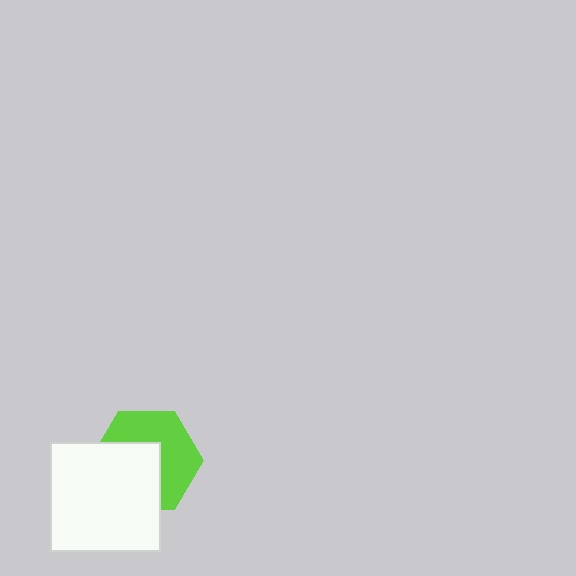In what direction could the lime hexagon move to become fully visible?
The lime hexagon could move toward the upper-right. That would shift it out from behind the white square entirely.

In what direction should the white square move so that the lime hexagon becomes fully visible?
The white square should move toward the lower-left. That is the shortest direction to clear the overlap and leave the lime hexagon fully visible.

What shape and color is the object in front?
The object in front is a white square.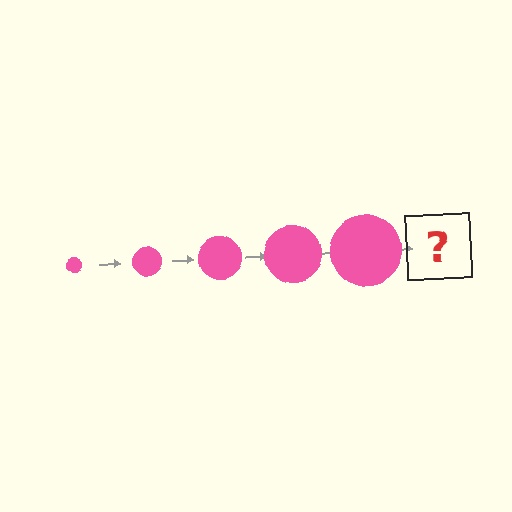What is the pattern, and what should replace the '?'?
The pattern is that the circle gets progressively larger each step. The '?' should be a pink circle, larger than the previous one.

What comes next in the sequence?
The next element should be a pink circle, larger than the previous one.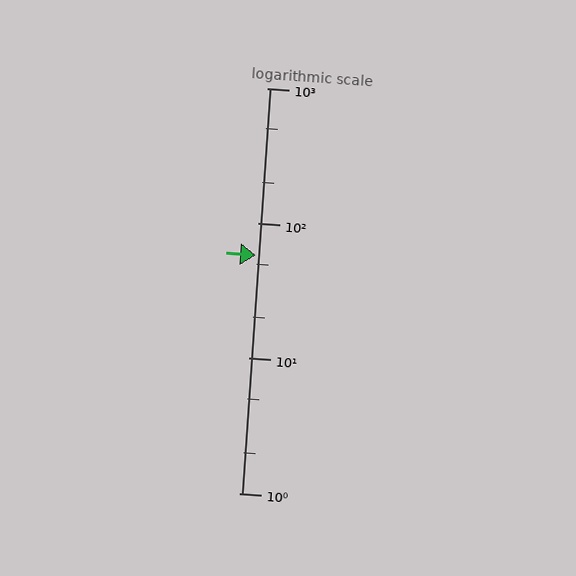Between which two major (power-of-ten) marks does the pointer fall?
The pointer is between 10 and 100.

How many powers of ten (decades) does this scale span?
The scale spans 3 decades, from 1 to 1000.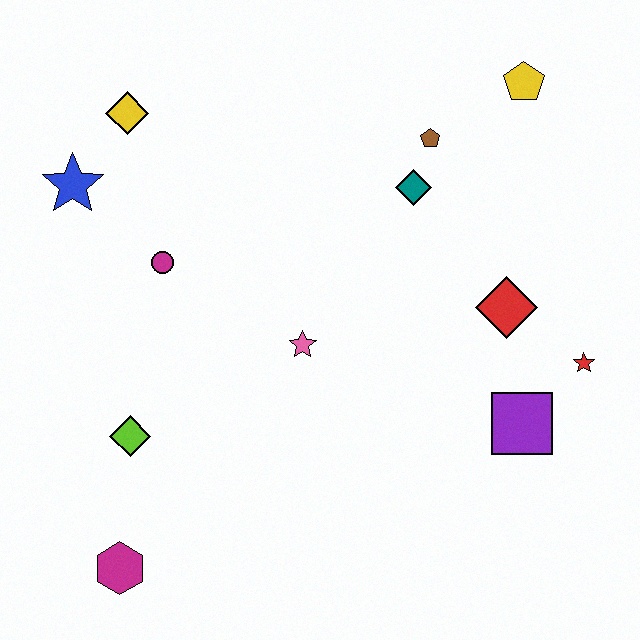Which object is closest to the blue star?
The yellow diamond is closest to the blue star.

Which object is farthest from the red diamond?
The magenta hexagon is farthest from the red diamond.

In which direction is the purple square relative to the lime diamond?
The purple square is to the right of the lime diamond.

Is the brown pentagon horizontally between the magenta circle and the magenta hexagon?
No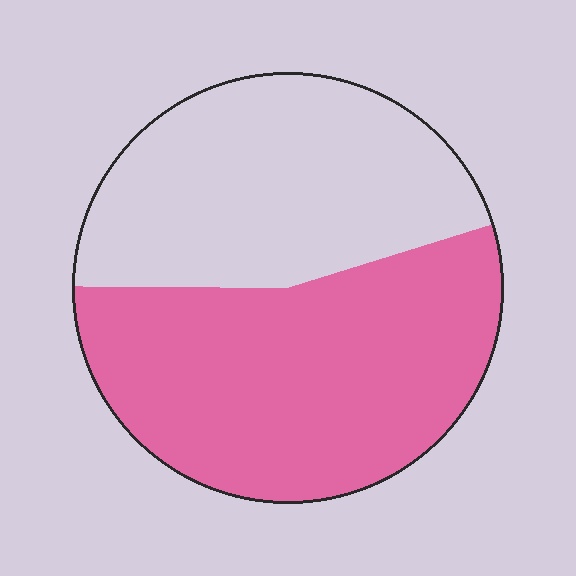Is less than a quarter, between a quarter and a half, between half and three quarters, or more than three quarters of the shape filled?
Between half and three quarters.